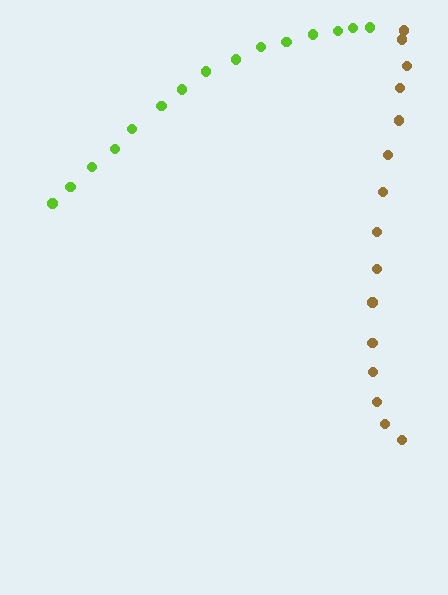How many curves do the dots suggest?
There are 2 distinct paths.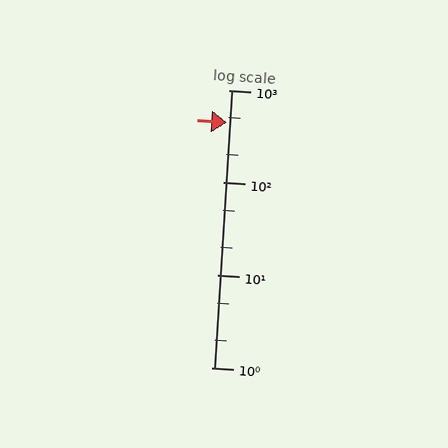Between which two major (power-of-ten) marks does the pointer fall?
The pointer is between 100 and 1000.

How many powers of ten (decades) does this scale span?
The scale spans 3 decades, from 1 to 1000.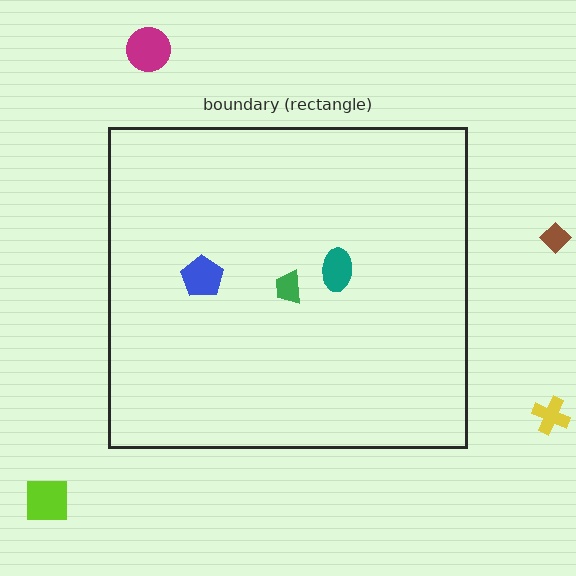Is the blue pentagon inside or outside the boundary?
Inside.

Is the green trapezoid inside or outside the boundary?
Inside.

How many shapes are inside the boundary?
3 inside, 4 outside.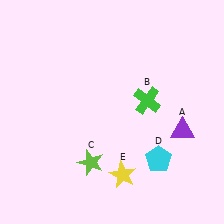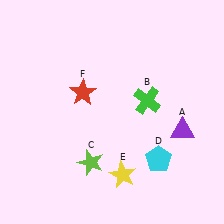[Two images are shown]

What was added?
A red star (F) was added in Image 2.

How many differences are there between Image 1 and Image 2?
There is 1 difference between the two images.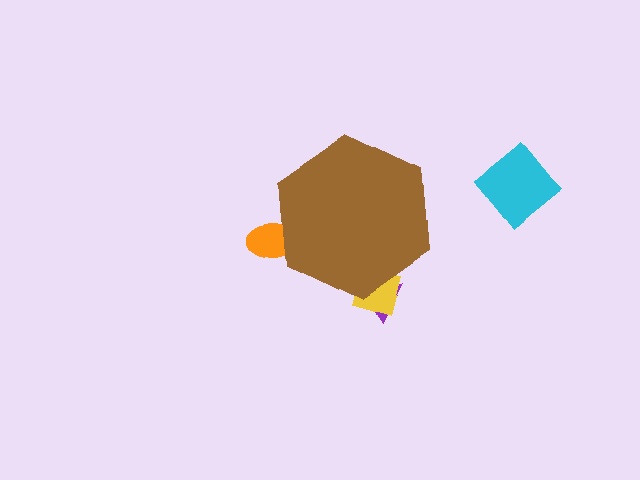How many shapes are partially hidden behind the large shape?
3 shapes are partially hidden.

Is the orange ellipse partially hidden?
Yes, the orange ellipse is partially hidden behind the brown hexagon.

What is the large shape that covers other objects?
A brown hexagon.